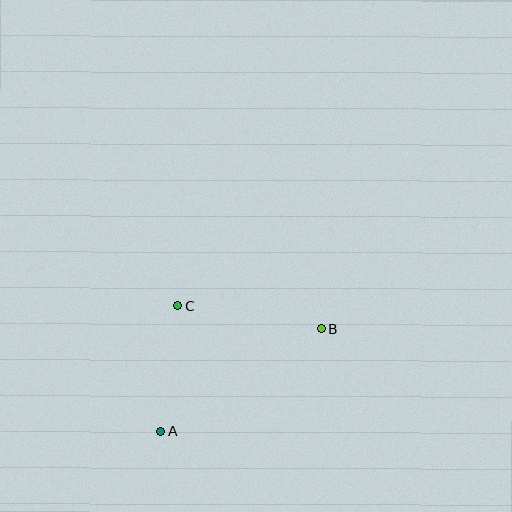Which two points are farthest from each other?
Points A and B are farthest from each other.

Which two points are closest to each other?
Points A and C are closest to each other.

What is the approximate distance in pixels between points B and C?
The distance between B and C is approximately 145 pixels.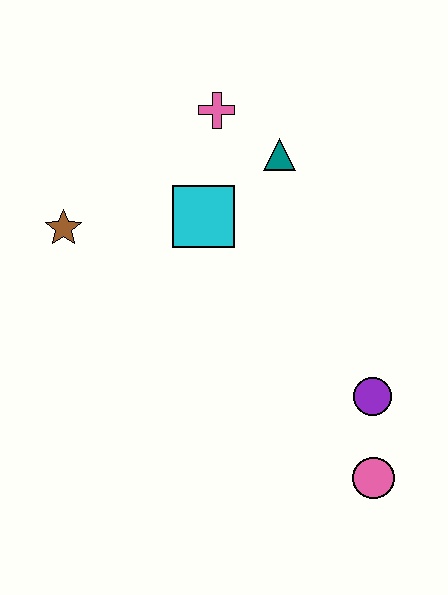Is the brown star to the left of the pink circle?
Yes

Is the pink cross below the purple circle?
No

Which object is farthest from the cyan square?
The pink circle is farthest from the cyan square.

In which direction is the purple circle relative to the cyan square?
The purple circle is below the cyan square.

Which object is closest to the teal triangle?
The pink cross is closest to the teal triangle.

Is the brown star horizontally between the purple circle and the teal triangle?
No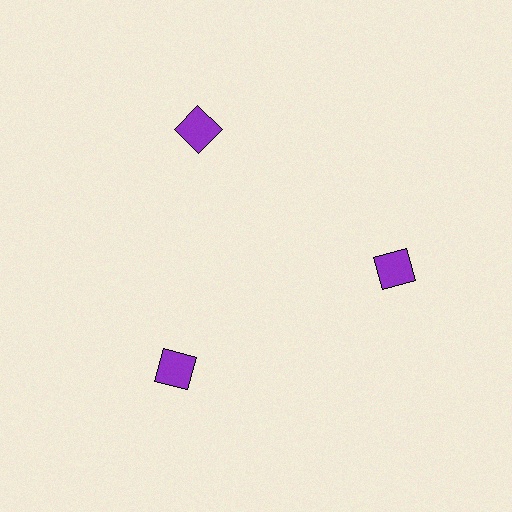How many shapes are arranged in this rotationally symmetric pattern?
There are 3 shapes, arranged in 3 groups of 1.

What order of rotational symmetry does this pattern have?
This pattern has 3-fold rotational symmetry.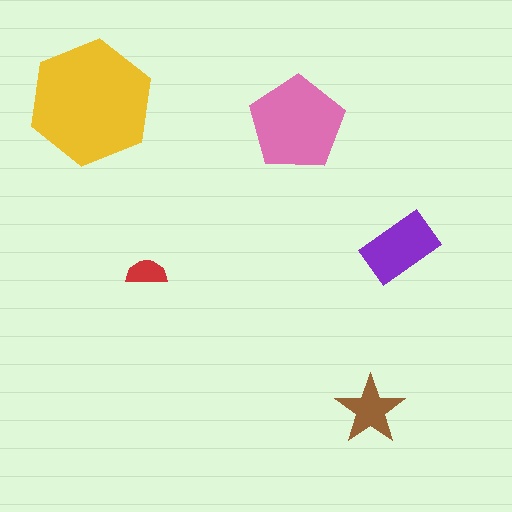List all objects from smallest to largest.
The red semicircle, the brown star, the purple rectangle, the pink pentagon, the yellow hexagon.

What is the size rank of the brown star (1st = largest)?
4th.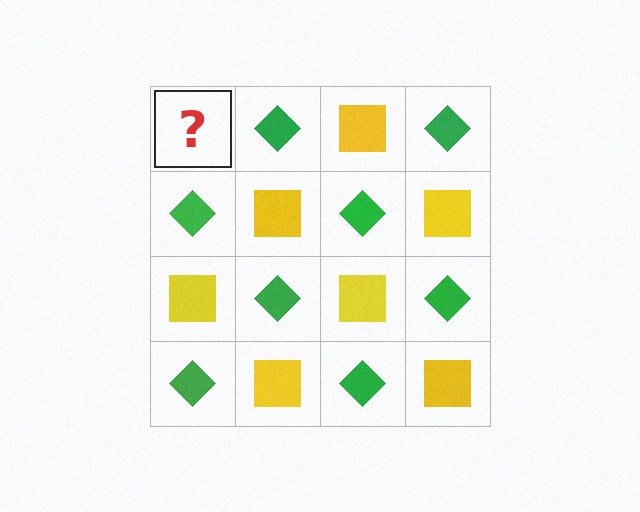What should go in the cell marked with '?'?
The missing cell should contain a yellow square.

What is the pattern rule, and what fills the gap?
The rule is that it alternates yellow square and green diamond in a checkerboard pattern. The gap should be filled with a yellow square.